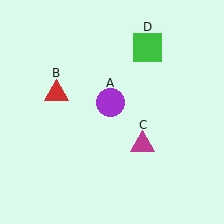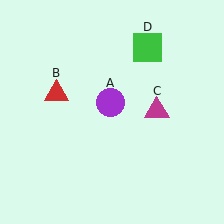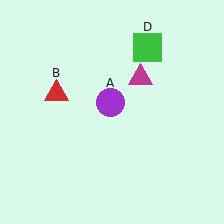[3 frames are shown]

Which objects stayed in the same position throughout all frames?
Purple circle (object A) and red triangle (object B) and green square (object D) remained stationary.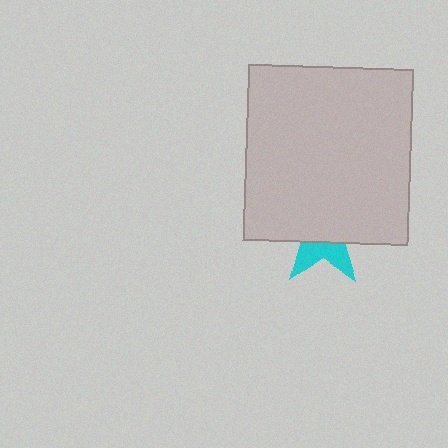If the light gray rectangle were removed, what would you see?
You would see the complete cyan star.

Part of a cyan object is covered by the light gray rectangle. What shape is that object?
It is a star.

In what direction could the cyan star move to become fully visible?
The cyan star could move down. That would shift it out from behind the light gray rectangle entirely.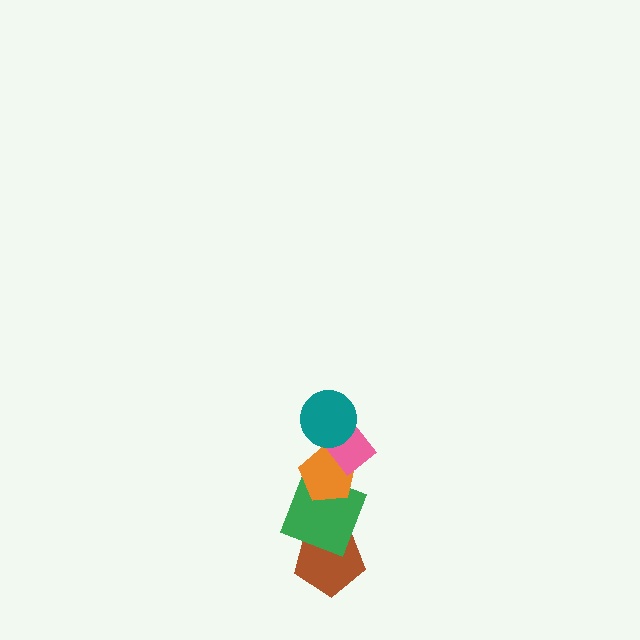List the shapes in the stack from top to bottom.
From top to bottom: the teal circle, the pink rectangle, the orange pentagon, the green square, the brown pentagon.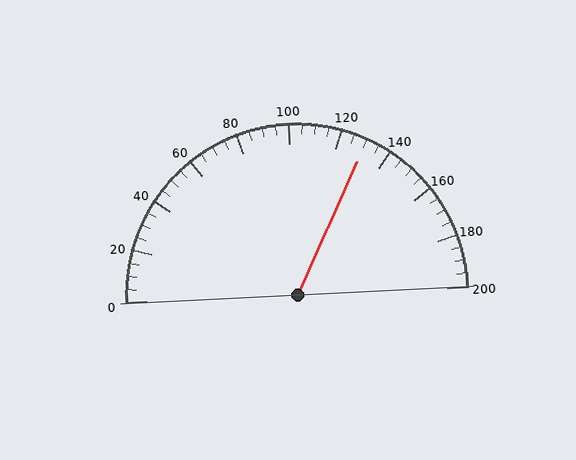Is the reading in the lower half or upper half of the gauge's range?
The reading is in the upper half of the range (0 to 200).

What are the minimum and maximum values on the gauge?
The gauge ranges from 0 to 200.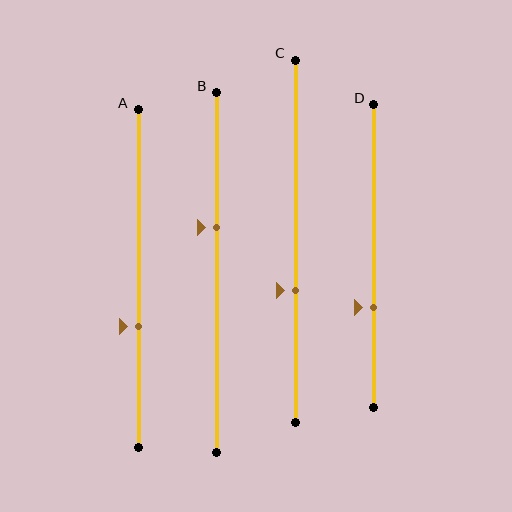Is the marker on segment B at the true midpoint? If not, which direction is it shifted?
No, the marker on segment B is shifted upward by about 13% of the segment length.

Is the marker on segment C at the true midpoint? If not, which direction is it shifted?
No, the marker on segment C is shifted downward by about 14% of the segment length.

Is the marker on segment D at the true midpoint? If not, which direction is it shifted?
No, the marker on segment D is shifted downward by about 17% of the segment length.